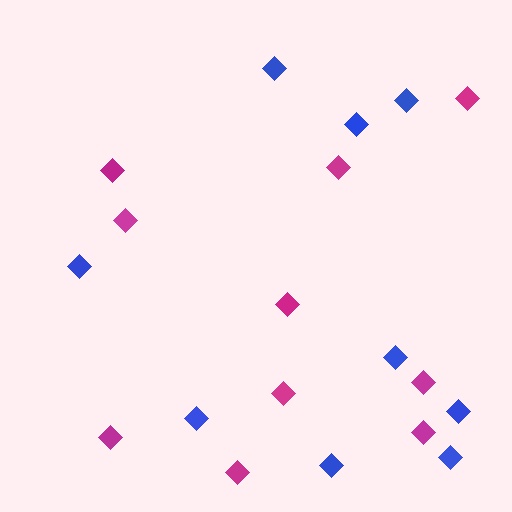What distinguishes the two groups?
There are 2 groups: one group of blue diamonds (9) and one group of magenta diamonds (10).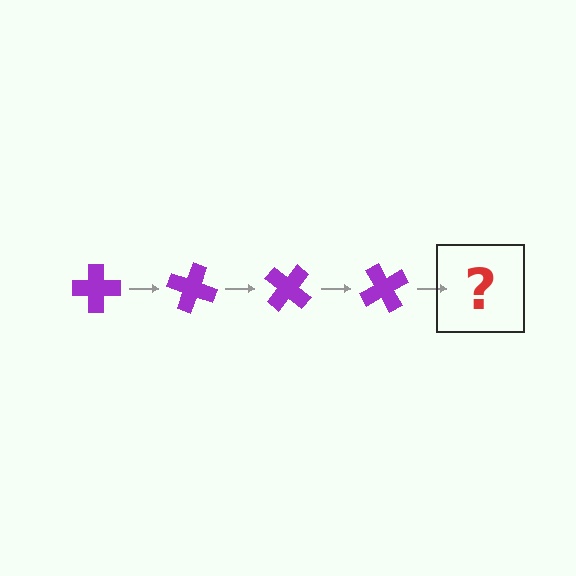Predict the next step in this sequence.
The next step is a purple cross rotated 80 degrees.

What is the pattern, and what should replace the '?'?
The pattern is that the cross rotates 20 degrees each step. The '?' should be a purple cross rotated 80 degrees.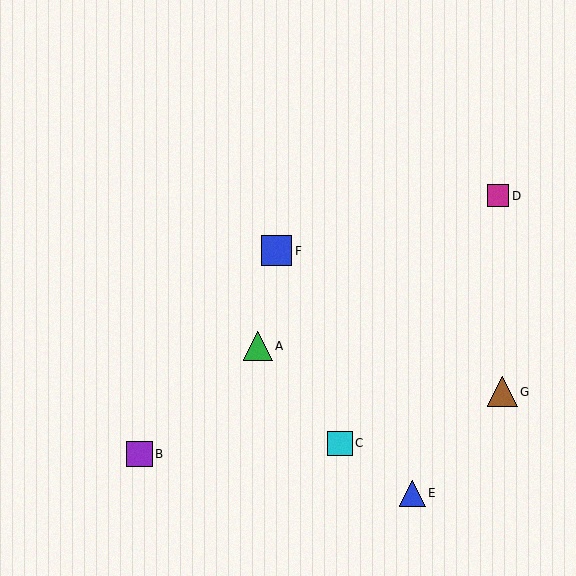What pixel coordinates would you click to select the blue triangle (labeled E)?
Click at (412, 493) to select the blue triangle E.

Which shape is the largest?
The blue square (labeled F) is the largest.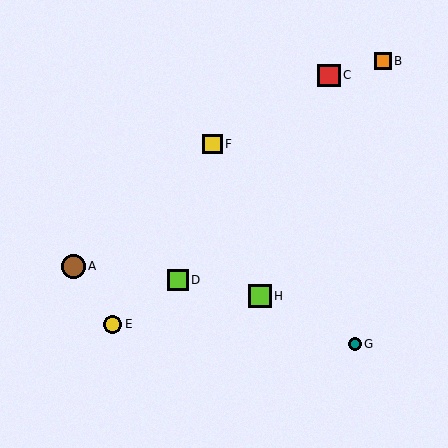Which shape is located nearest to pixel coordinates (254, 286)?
The lime square (labeled H) at (260, 296) is nearest to that location.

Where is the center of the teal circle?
The center of the teal circle is at (355, 344).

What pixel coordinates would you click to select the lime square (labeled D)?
Click at (178, 280) to select the lime square D.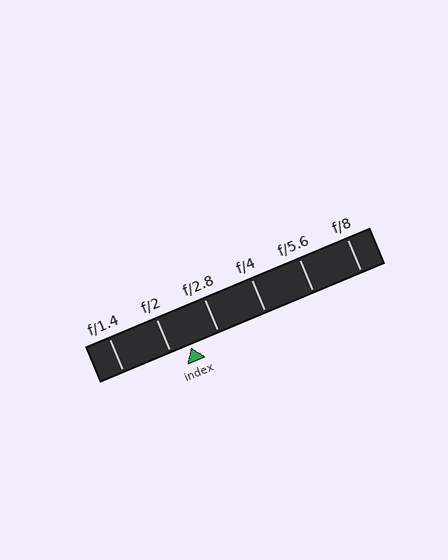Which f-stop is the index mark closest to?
The index mark is closest to f/2.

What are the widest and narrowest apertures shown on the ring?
The widest aperture shown is f/1.4 and the narrowest is f/8.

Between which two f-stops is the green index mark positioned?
The index mark is between f/2 and f/2.8.